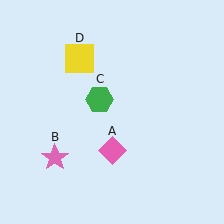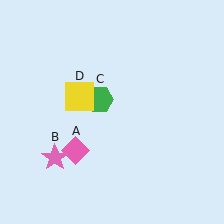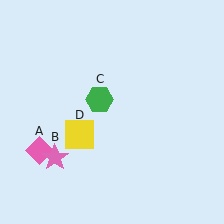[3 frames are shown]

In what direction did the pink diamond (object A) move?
The pink diamond (object A) moved left.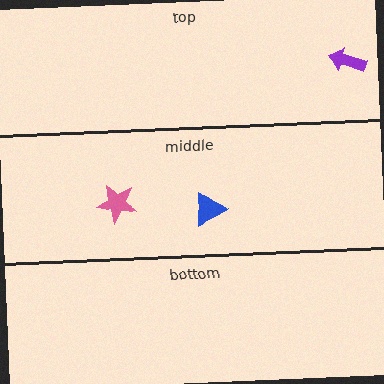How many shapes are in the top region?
1.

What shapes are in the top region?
The purple arrow.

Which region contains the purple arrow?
The top region.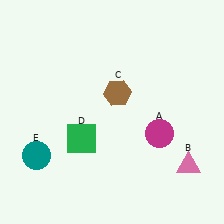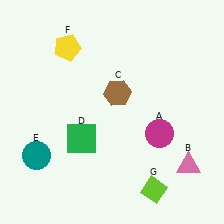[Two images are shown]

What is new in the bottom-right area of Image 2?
A lime diamond (G) was added in the bottom-right area of Image 2.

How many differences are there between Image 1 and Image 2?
There are 2 differences between the two images.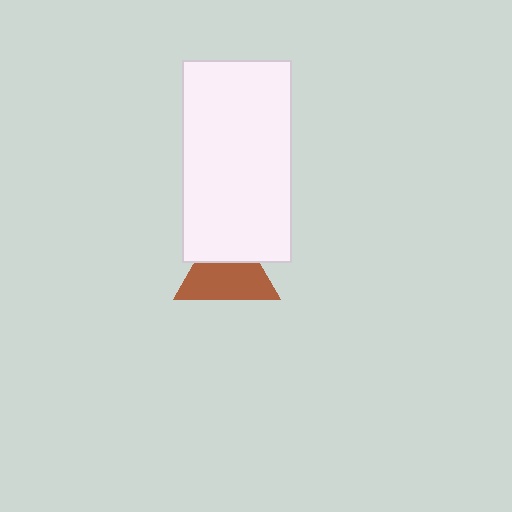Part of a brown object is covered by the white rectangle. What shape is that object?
It is a triangle.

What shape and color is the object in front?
The object in front is a white rectangle.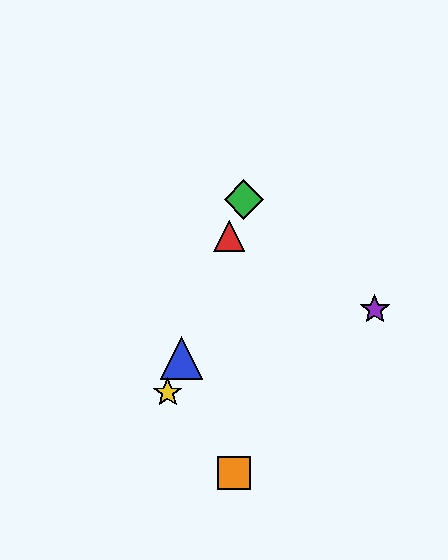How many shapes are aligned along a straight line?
4 shapes (the red triangle, the blue triangle, the green diamond, the yellow star) are aligned along a straight line.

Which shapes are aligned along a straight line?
The red triangle, the blue triangle, the green diamond, the yellow star are aligned along a straight line.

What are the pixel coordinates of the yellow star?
The yellow star is at (168, 393).